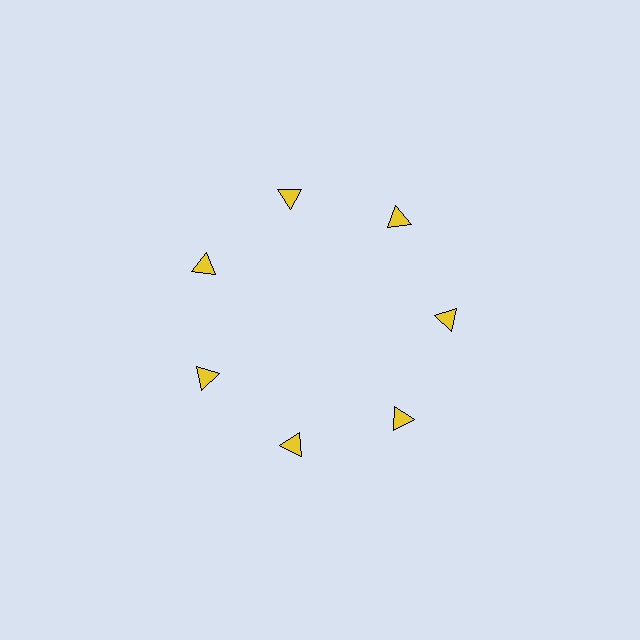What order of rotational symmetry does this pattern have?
This pattern has 7-fold rotational symmetry.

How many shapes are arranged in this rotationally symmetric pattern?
There are 7 shapes, arranged in 7 groups of 1.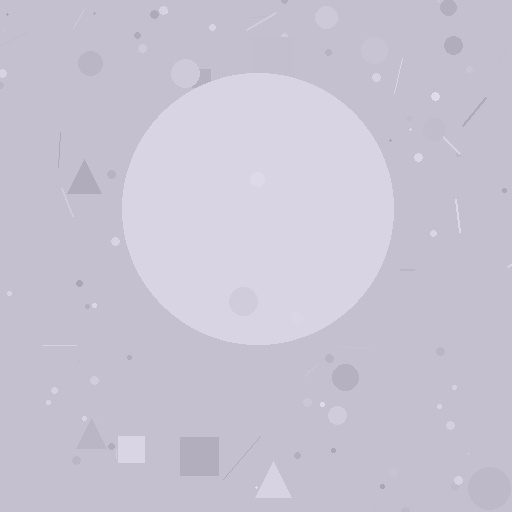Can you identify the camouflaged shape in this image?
The camouflaged shape is a circle.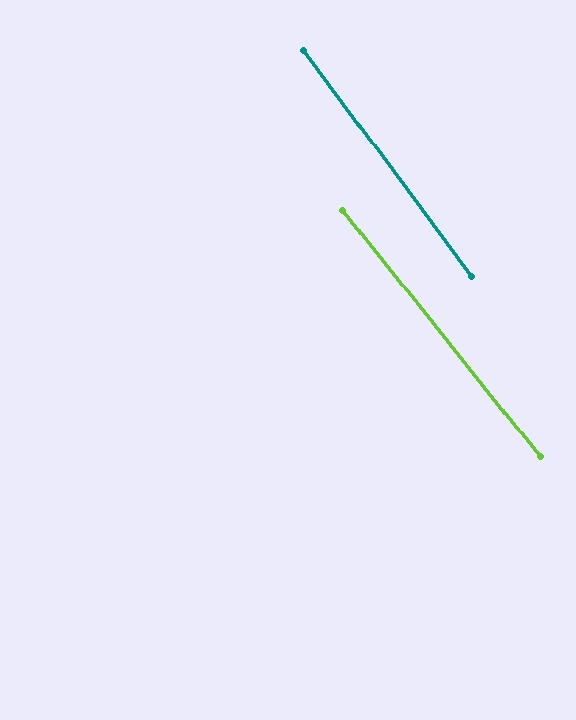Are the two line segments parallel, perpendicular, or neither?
Parallel — their directions differ by only 2.0°.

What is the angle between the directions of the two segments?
Approximately 2 degrees.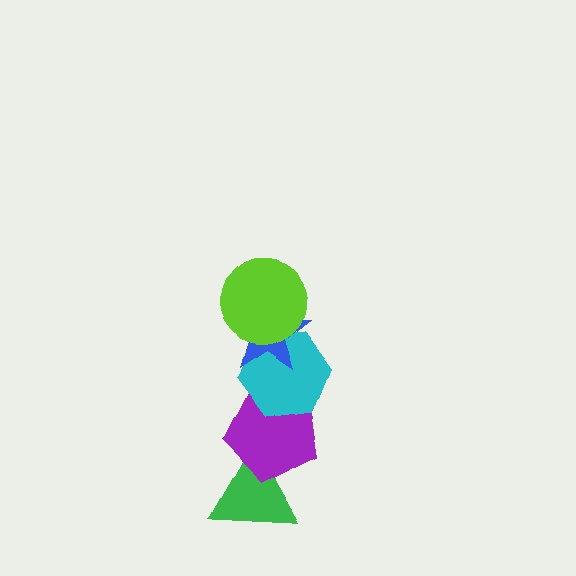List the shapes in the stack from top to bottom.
From top to bottom: the lime circle, the blue star, the cyan hexagon, the purple pentagon, the green triangle.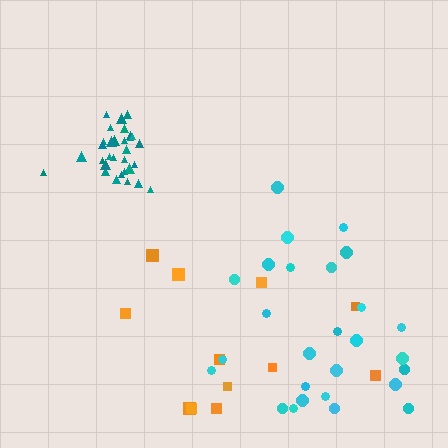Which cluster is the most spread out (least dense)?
Orange.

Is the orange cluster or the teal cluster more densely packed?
Teal.